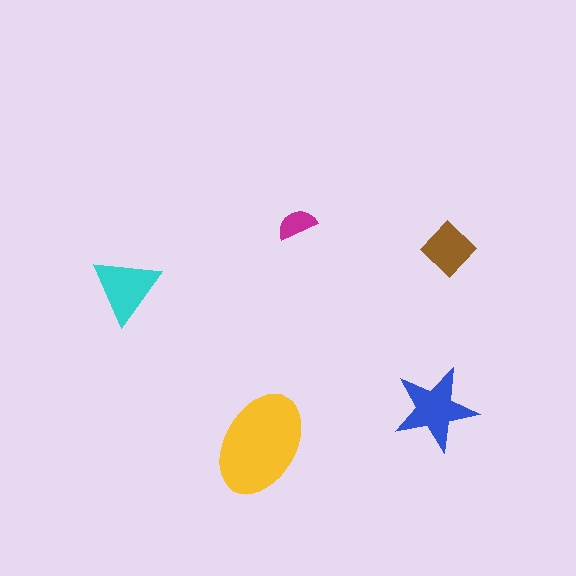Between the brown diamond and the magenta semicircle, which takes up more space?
The brown diamond.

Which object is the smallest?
The magenta semicircle.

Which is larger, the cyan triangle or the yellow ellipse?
The yellow ellipse.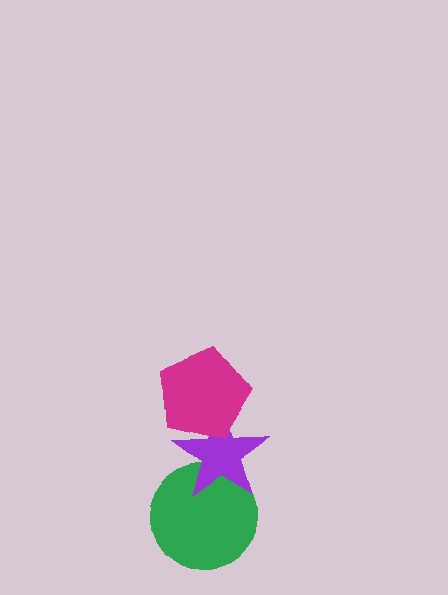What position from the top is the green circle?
The green circle is 3rd from the top.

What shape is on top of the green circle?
The purple star is on top of the green circle.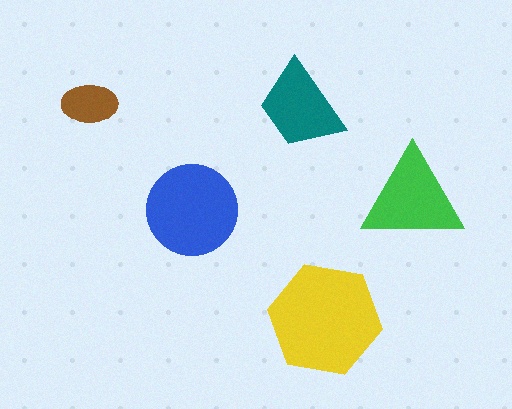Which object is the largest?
The yellow hexagon.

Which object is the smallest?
The brown ellipse.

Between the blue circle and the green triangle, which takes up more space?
The blue circle.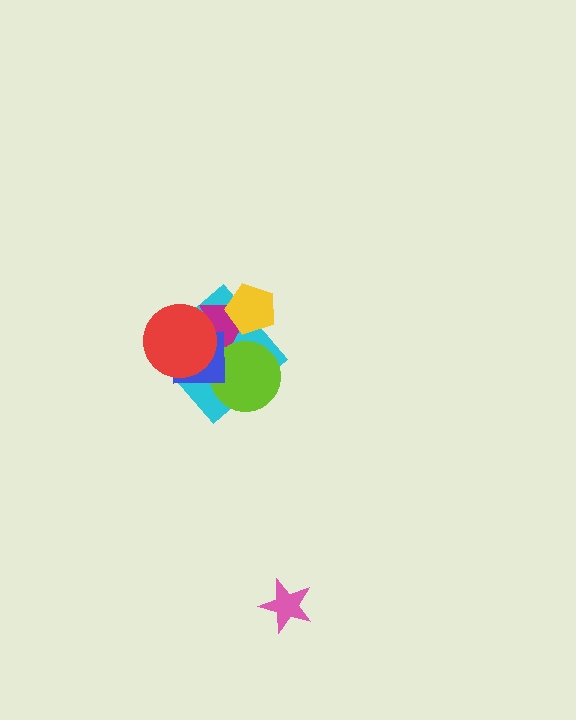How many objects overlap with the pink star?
0 objects overlap with the pink star.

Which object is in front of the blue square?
The red circle is in front of the blue square.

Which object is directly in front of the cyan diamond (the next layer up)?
The magenta triangle is directly in front of the cyan diamond.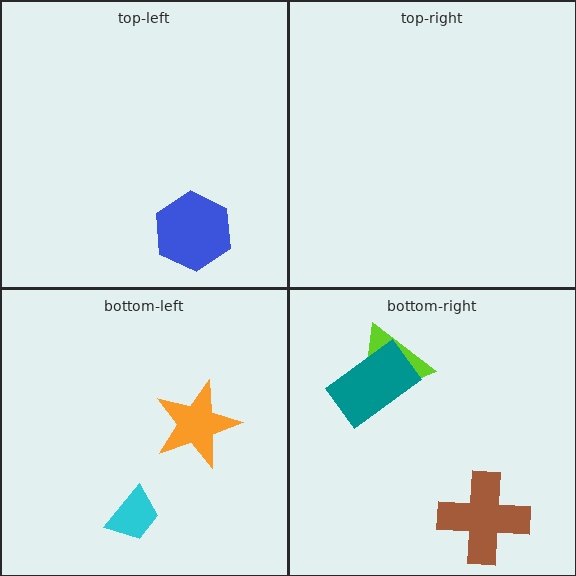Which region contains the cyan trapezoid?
The bottom-left region.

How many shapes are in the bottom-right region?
3.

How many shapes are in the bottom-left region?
2.